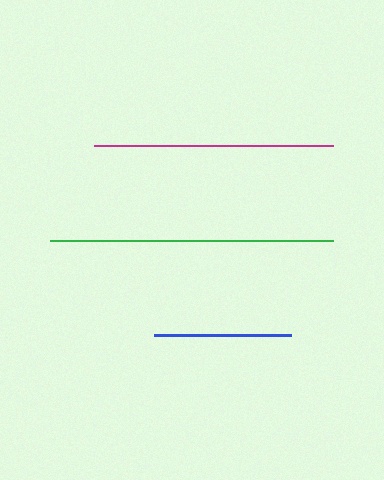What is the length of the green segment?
The green segment is approximately 283 pixels long.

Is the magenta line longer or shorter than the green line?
The green line is longer than the magenta line.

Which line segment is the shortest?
The blue line is the shortest at approximately 137 pixels.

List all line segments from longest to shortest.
From longest to shortest: green, magenta, blue.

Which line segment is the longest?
The green line is the longest at approximately 283 pixels.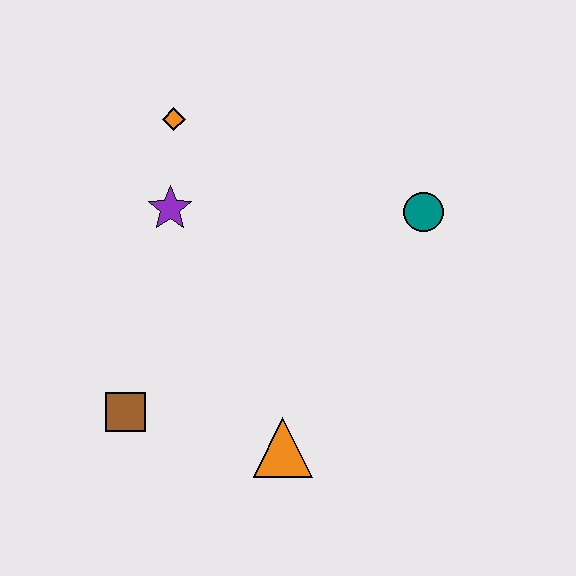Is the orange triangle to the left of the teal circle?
Yes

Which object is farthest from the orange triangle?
The orange diamond is farthest from the orange triangle.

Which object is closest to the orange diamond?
The purple star is closest to the orange diamond.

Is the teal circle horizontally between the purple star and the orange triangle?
No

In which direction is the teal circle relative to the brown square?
The teal circle is to the right of the brown square.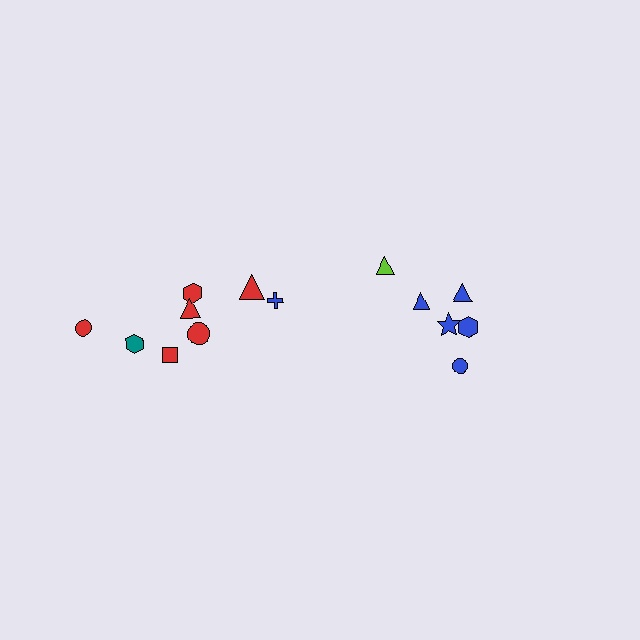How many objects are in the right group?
There are 6 objects.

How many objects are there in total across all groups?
There are 14 objects.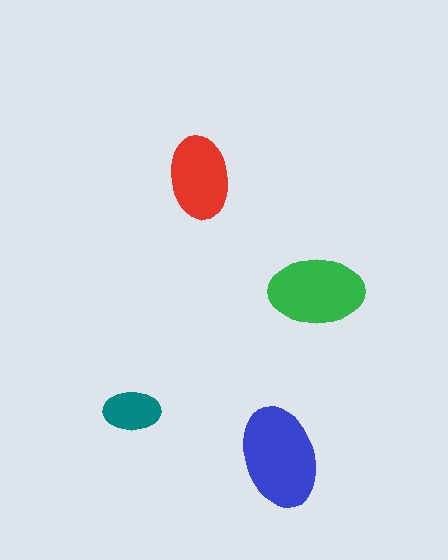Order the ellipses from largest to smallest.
the blue one, the green one, the red one, the teal one.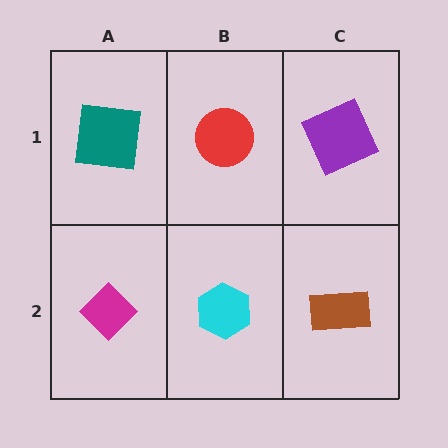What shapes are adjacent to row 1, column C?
A brown rectangle (row 2, column C), a red circle (row 1, column B).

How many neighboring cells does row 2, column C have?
2.